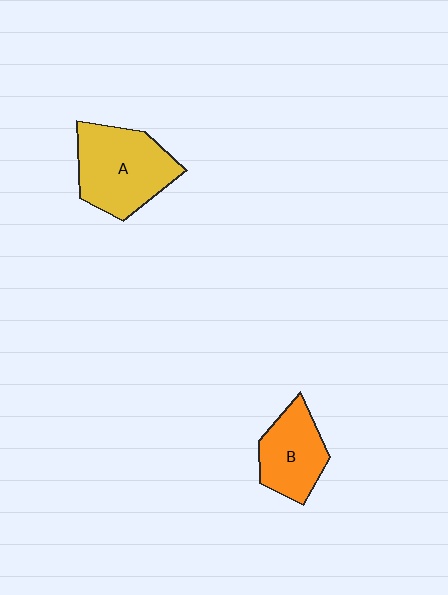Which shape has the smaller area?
Shape B (orange).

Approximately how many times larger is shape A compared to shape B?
Approximately 1.4 times.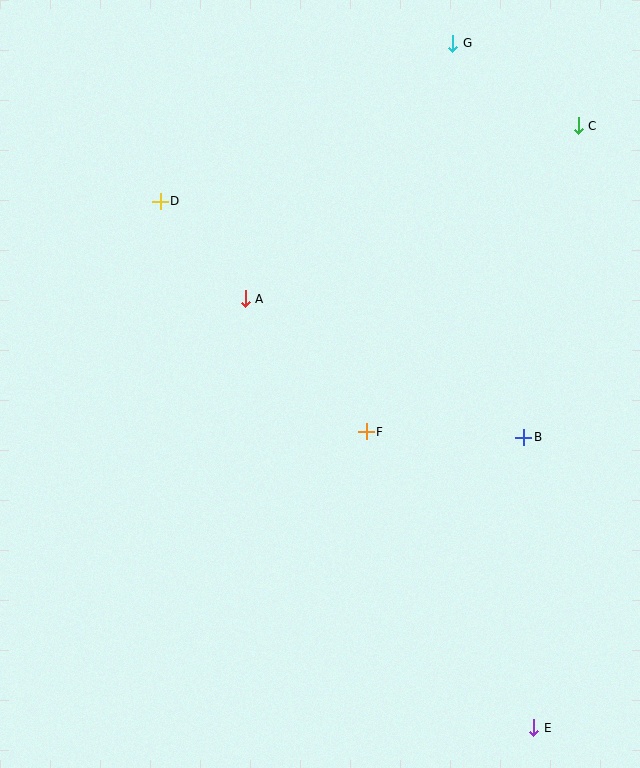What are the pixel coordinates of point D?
Point D is at (160, 201).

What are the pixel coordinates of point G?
Point G is at (453, 43).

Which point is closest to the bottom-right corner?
Point E is closest to the bottom-right corner.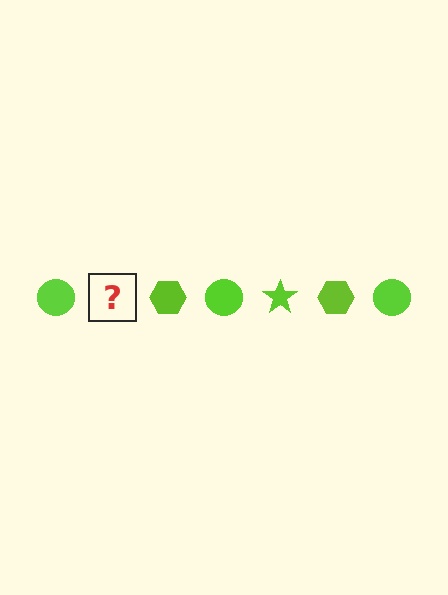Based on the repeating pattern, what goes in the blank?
The blank should be a lime star.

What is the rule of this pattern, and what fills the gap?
The rule is that the pattern cycles through circle, star, hexagon shapes in lime. The gap should be filled with a lime star.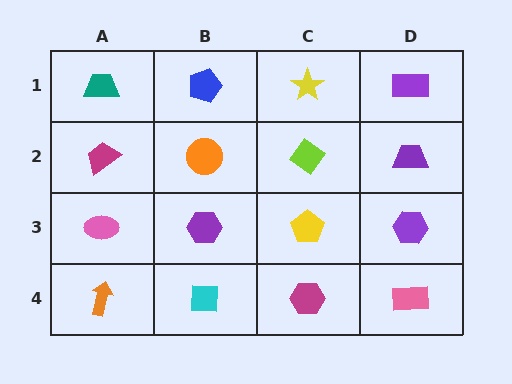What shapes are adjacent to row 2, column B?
A blue pentagon (row 1, column B), a purple hexagon (row 3, column B), a magenta trapezoid (row 2, column A), a lime diamond (row 2, column C).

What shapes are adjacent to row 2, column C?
A yellow star (row 1, column C), a yellow pentagon (row 3, column C), an orange circle (row 2, column B), a purple trapezoid (row 2, column D).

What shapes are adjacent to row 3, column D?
A purple trapezoid (row 2, column D), a pink rectangle (row 4, column D), a yellow pentagon (row 3, column C).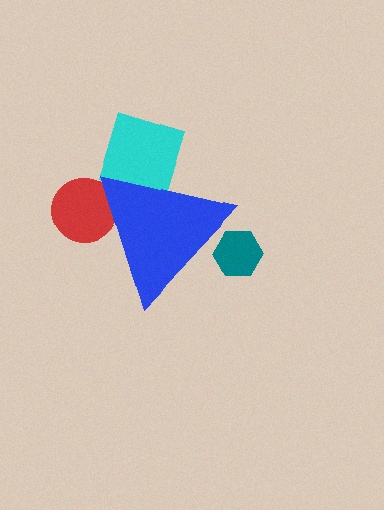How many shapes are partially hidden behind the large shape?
3 shapes are partially hidden.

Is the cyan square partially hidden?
Yes, the cyan square is partially hidden behind the blue triangle.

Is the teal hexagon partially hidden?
Yes, the teal hexagon is partially hidden behind the blue triangle.